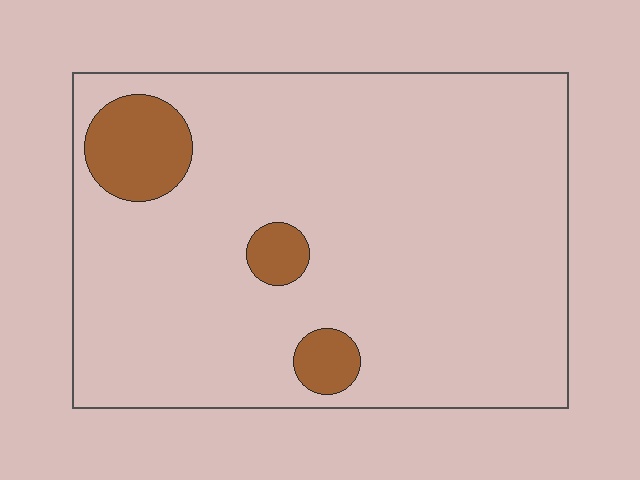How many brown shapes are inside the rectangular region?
3.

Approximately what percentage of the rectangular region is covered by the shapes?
Approximately 10%.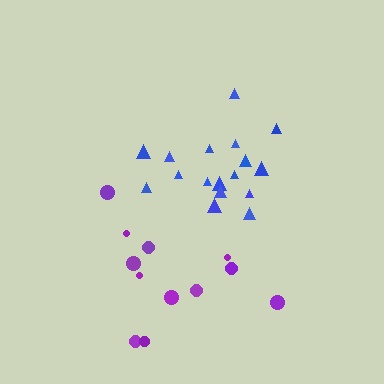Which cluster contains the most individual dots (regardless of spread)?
Blue (17).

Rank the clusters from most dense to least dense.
blue, purple.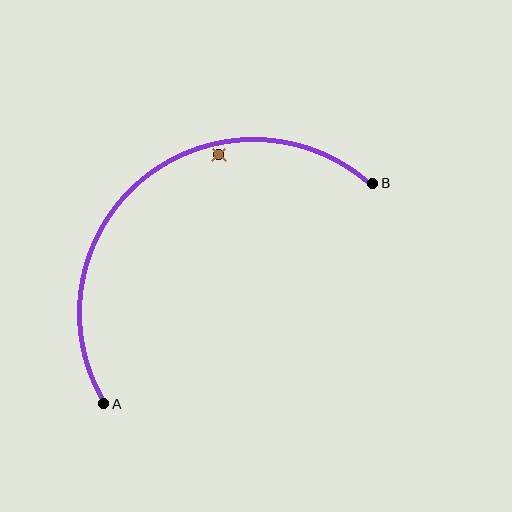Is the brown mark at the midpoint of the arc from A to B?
No — the brown mark does not lie on the arc at all. It sits slightly inside the curve.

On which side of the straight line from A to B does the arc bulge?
The arc bulges above and to the left of the straight line connecting A and B.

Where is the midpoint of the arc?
The arc midpoint is the point on the curve farthest from the straight line joining A and B. It sits above and to the left of that line.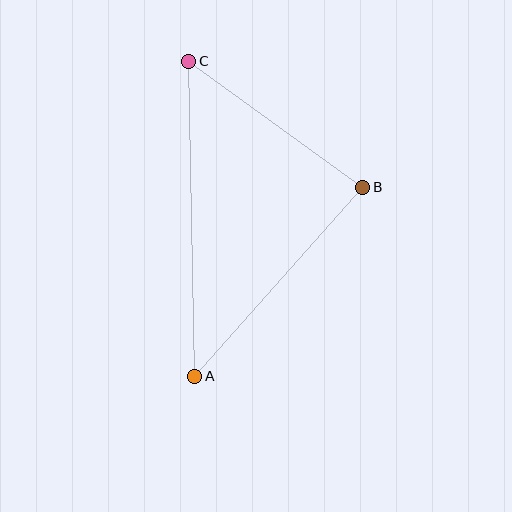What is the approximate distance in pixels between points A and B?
The distance between A and B is approximately 253 pixels.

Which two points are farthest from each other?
Points A and C are farthest from each other.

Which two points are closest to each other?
Points B and C are closest to each other.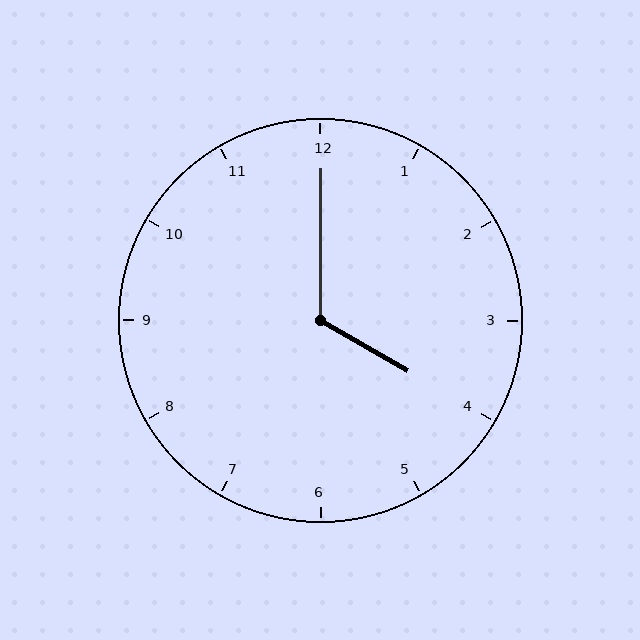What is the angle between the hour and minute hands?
Approximately 120 degrees.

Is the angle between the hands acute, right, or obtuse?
It is obtuse.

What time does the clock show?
4:00.